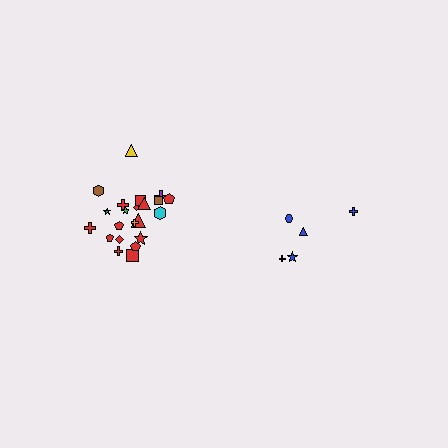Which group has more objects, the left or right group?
The left group.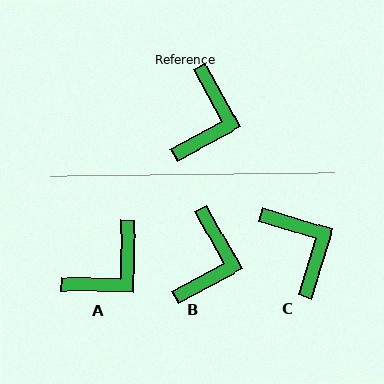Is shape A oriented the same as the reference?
No, it is off by about 30 degrees.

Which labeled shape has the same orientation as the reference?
B.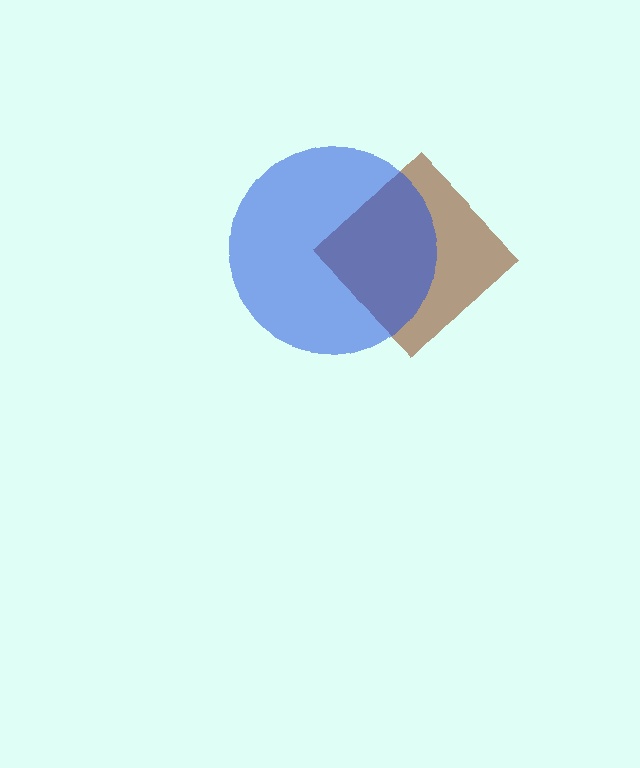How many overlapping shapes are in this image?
There are 2 overlapping shapes in the image.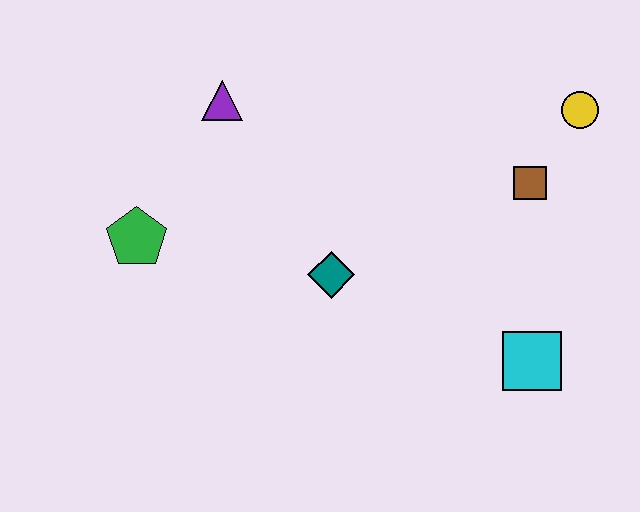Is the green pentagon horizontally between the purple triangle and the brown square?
No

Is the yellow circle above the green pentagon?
Yes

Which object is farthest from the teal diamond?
The yellow circle is farthest from the teal diamond.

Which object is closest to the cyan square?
The brown square is closest to the cyan square.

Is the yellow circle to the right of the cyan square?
Yes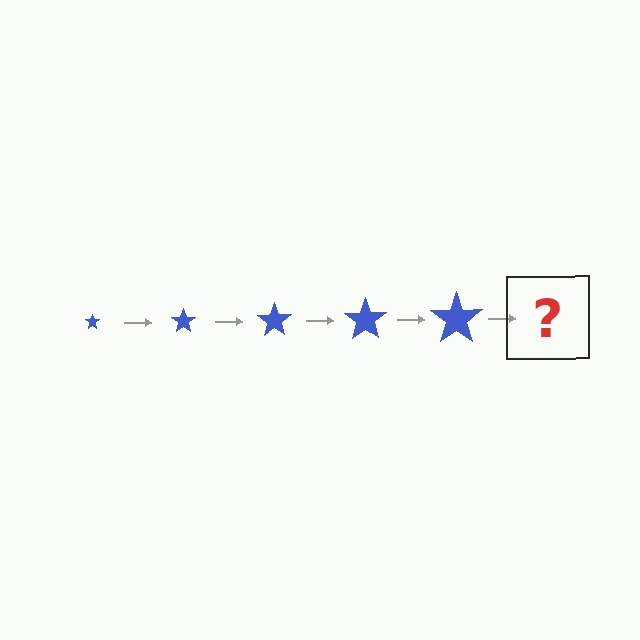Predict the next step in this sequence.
The next step is a blue star, larger than the previous one.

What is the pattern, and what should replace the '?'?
The pattern is that the star gets progressively larger each step. The '?' should be a blue star, larger than the previous one.